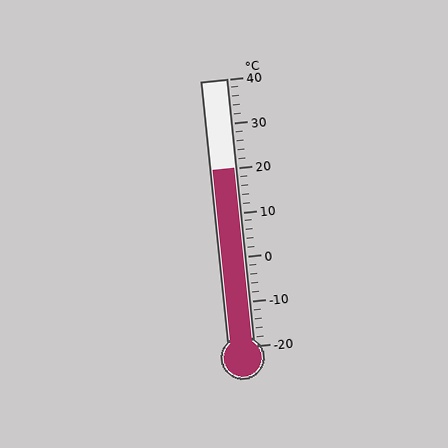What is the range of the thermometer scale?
The thermometer scale ranges from -20°C to 40°C.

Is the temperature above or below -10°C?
The temperature is above -10°C.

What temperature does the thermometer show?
The thermometer shows approximately 20°C.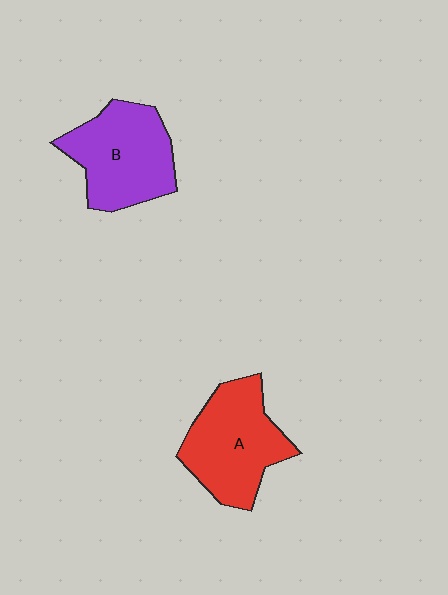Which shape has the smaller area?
Shape B (purple).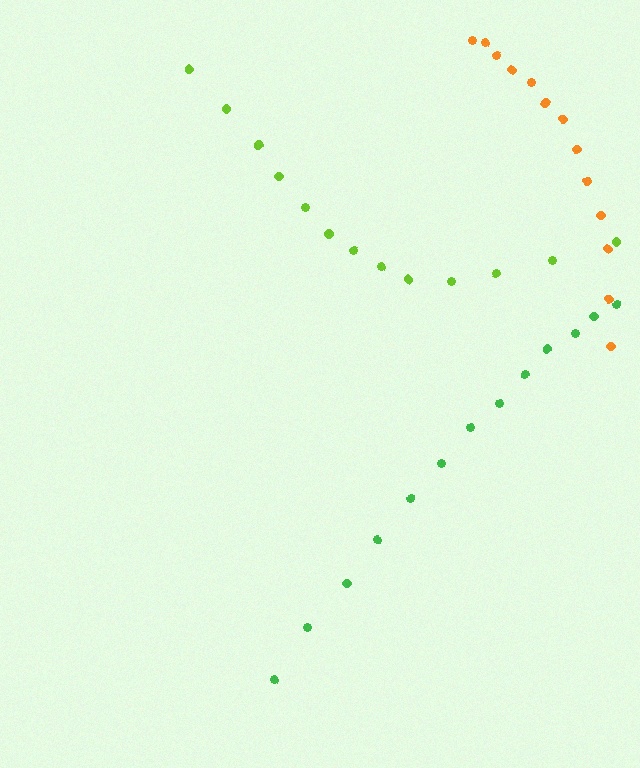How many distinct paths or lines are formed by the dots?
There are 3 distinct paths.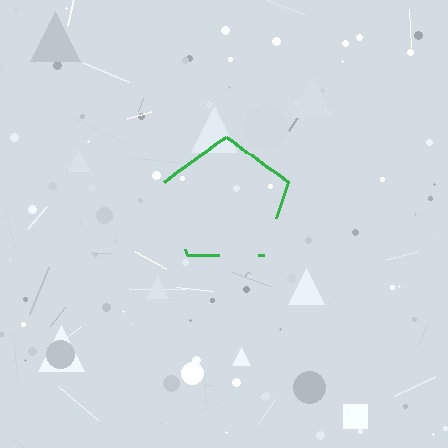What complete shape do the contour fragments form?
The contour fragments form a pentagon.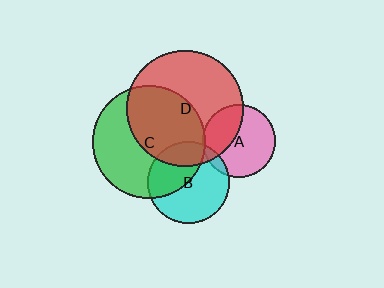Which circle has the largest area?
Circle D (red).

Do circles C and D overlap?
Yes.